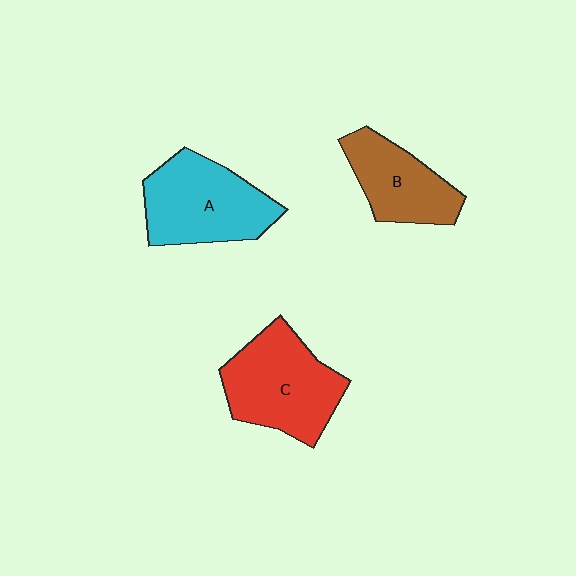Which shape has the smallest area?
Shape B (brown).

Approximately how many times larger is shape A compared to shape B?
Approximately 1.4 times.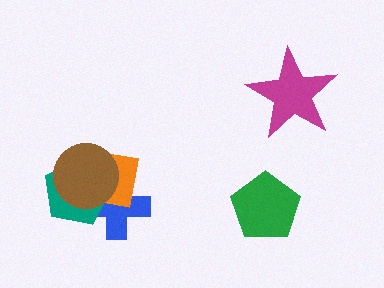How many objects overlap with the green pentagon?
0 objects overlap with the green pentagon.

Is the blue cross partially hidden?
Yes, it is partially covered by another shape.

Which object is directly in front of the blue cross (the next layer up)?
The orange square is directly in front of the blue cross.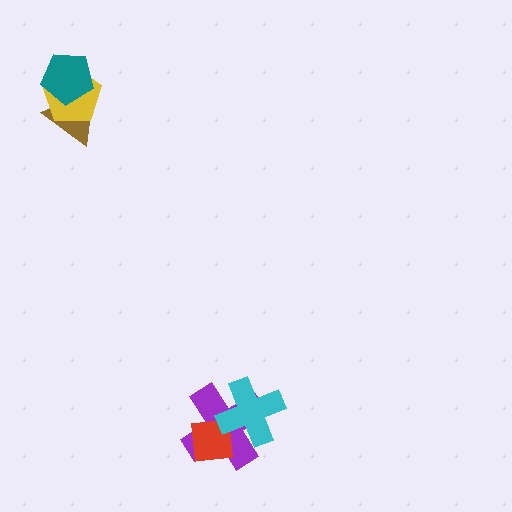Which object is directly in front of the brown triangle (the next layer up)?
The yellow pentagon is directly in front of the brown triangle.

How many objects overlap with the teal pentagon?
2 objects overlap with the teal pentagon.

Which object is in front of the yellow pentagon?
The teal pentagon is in front of the yellow pentagon.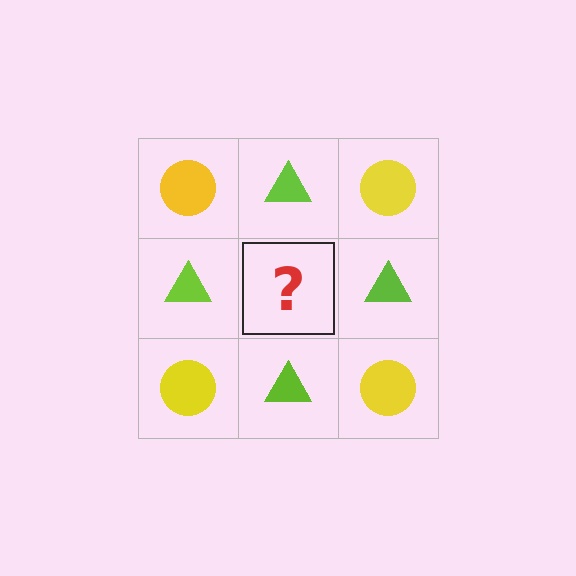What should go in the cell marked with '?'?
The missing cell should contain a yellow circle.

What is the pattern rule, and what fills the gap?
The rule is that it alternates yellow circle and lime triangle in a checkerboard pattern. The gap should be filled with a yellow circle.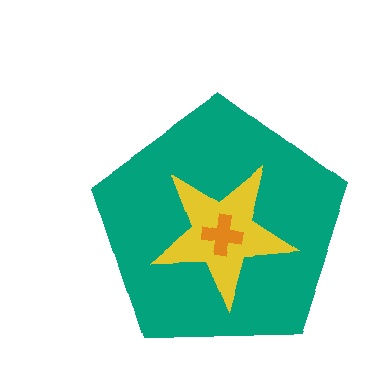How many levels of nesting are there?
3.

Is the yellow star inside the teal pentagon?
Yes.